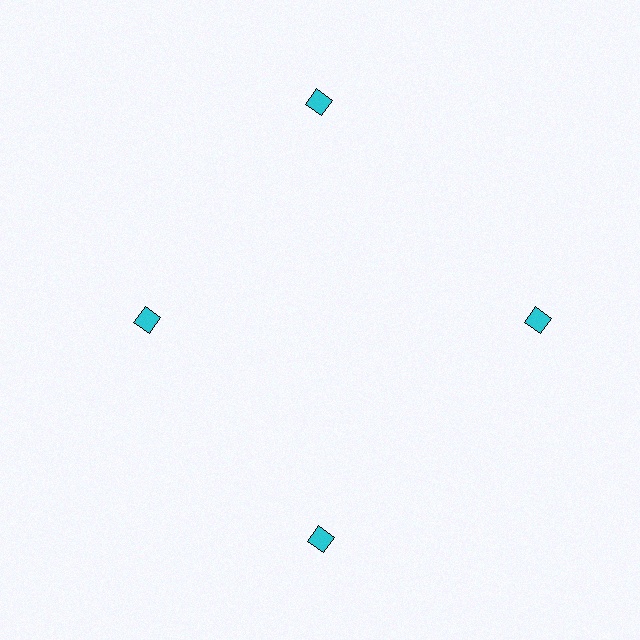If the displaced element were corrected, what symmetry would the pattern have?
It would have 4-fold rotational symmetry — the pattern would map onto itself every 90 degrees.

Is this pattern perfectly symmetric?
No. The 4 cyan squares are arranged in a ring, but one element near the 9 o'clock position is pulled inward toward the center, breaking the 4-fold rotational symmetry.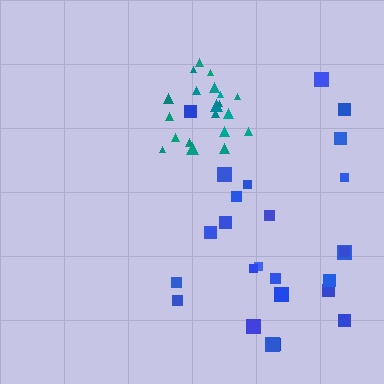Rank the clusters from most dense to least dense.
teal, blue.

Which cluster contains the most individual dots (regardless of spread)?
Blue (25).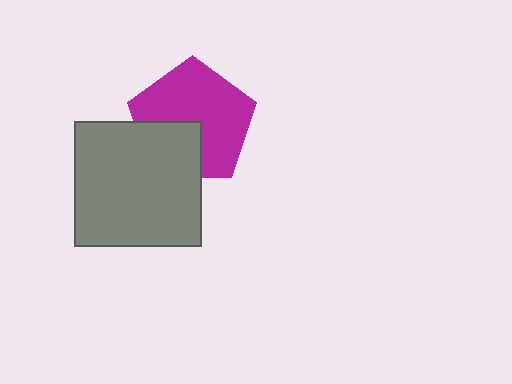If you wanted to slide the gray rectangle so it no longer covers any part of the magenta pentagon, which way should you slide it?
Slide it down — that is the most direct way to separate the two shapes.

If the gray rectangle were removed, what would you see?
You would see the complete magenta pentagon.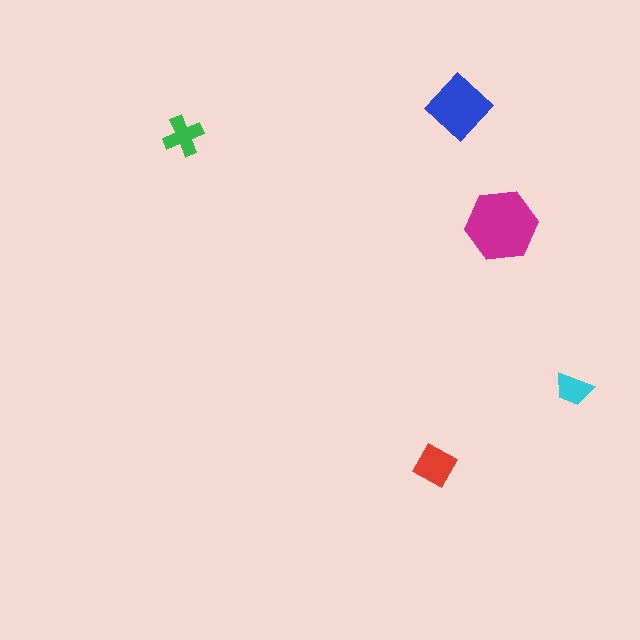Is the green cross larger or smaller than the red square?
Smaller.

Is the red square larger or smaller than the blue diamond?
Smaller.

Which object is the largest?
The magenta hexagon.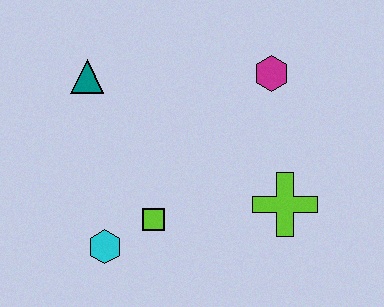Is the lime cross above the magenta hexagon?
No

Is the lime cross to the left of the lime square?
No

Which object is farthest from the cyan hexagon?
The magenta hexagon is farthest from the cyan hexagon.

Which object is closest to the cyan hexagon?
The lime square is closest to the cyan hexagon.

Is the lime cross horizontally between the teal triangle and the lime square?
No